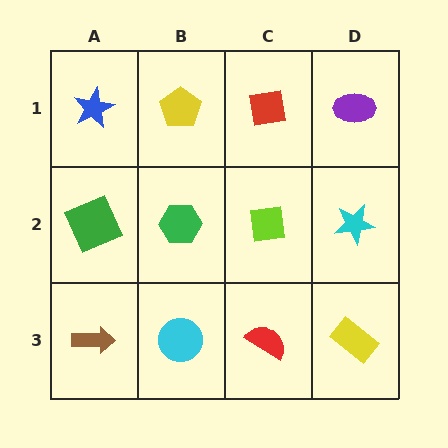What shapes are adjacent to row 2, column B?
A yellow pentagon (row 1, column B), a cyan circle (row 3, column B), a green square (row 2, column A), a lime square (row 2, column C).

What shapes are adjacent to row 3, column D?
A cyan star (row 2, column D), a red semicircle (row 3, column C).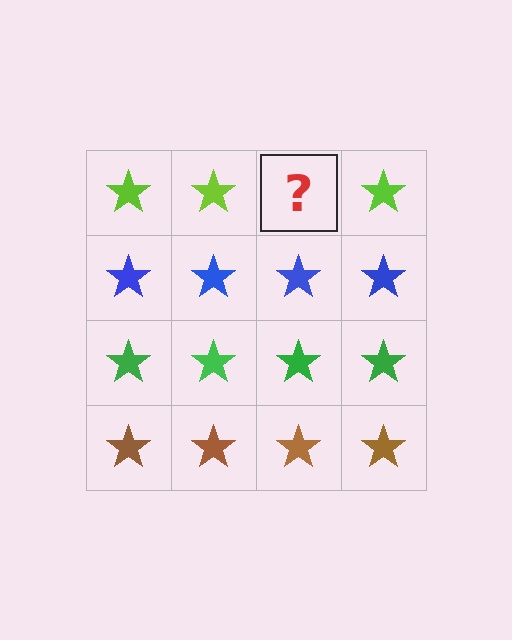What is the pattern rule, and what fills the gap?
The rule is that each row has a consistent color. The gap should be filled with a lime star.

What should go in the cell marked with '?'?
The missing cell should contain a lime star.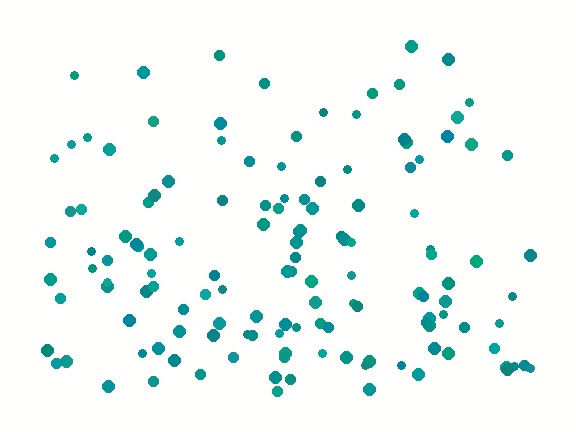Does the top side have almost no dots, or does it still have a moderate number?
Still a moderate number, just noticeably fewer than the bottom.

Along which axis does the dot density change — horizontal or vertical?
Vertical.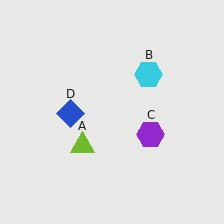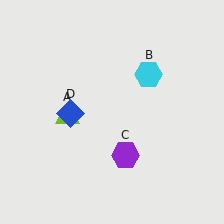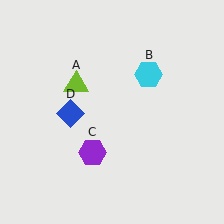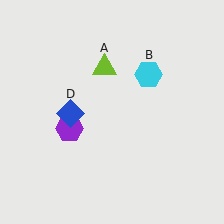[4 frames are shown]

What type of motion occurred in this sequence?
The lime triangle (object A), purple hexagon (object C) rotated clockwise around the center of the scene.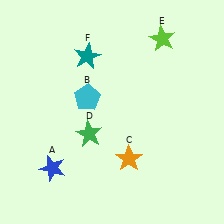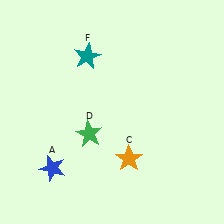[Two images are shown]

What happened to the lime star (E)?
The lime star (E) was removed in Image 2. It was in the top-right area of Image 1.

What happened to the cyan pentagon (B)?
The cyan pentagon (B) was removed in Image 2. It was in the top-left area of Image 1.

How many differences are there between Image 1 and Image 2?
There are 2 differences between the two images.